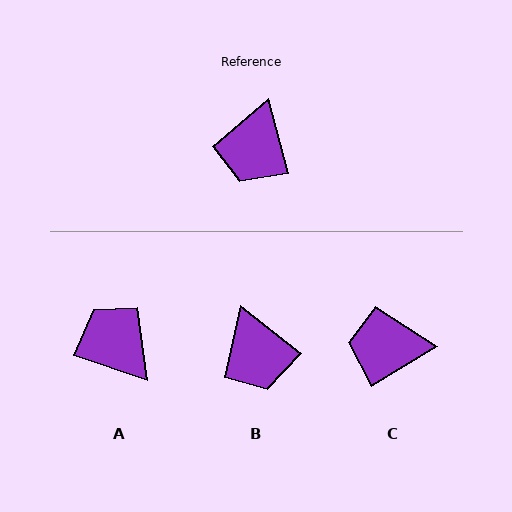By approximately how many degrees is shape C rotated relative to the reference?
Approximately 74 degrees clockwise.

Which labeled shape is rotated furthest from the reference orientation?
A, about 123 degrees away.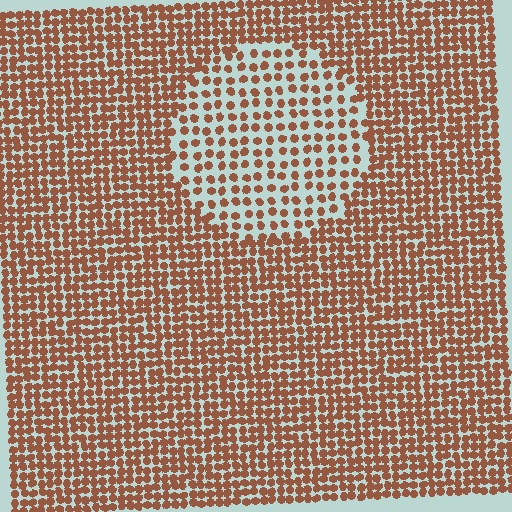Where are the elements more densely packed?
The elements are more densely packed outside the circle boundary.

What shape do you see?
I see a circle.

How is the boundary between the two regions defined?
The boundary is defined by a change in element density (approximately 1.9x ratio). All elements are the same color, size, and shape.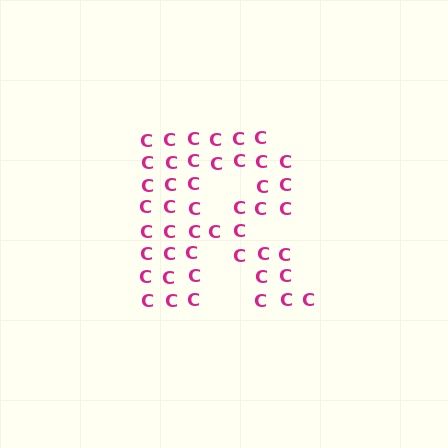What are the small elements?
The small elements are letter C's.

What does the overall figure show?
The overall figure shows the letter R.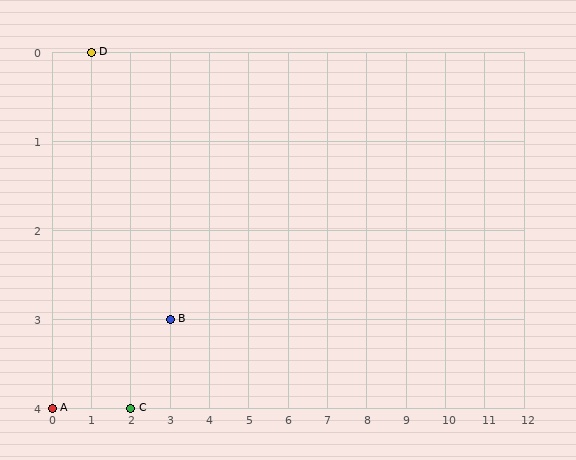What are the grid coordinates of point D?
Point D is at grid coordinates (1, 0).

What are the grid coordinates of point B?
Point B is at grid coordinates (3, 3).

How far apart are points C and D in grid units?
Points C and D are 1 column and 4 rows apart (about 4.1 grid units diagonally).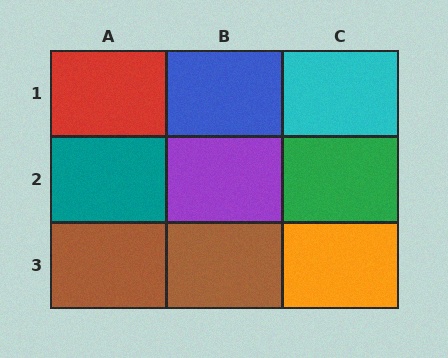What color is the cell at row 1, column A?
Red.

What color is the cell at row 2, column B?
Purple.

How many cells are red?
1 cell is red.